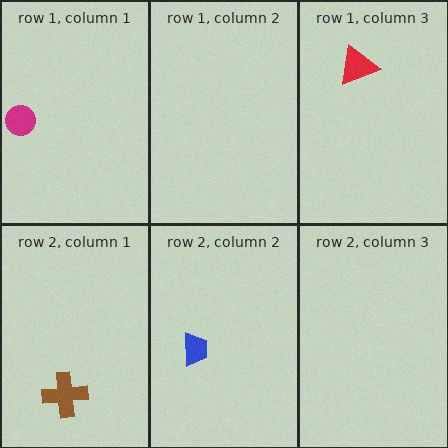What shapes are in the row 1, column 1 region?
The magenta circle.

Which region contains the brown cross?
The row 2, column 1 region.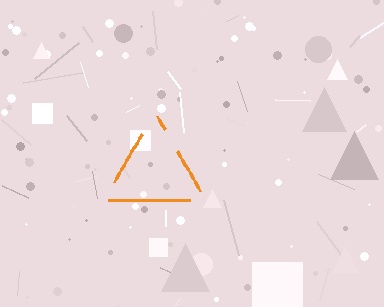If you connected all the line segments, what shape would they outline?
They would outline a triangle.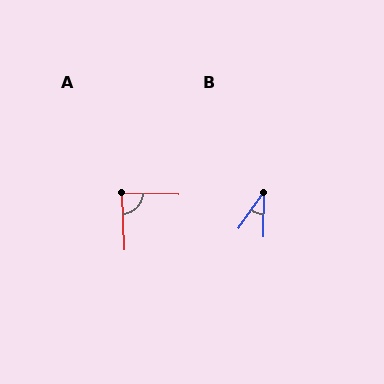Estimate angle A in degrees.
Approximately 86 degrees.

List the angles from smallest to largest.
B (34°), A (86°).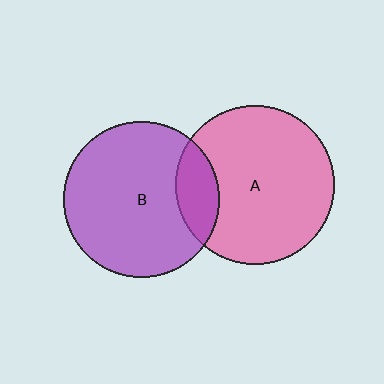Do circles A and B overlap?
Yes.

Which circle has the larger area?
Circle A (pink).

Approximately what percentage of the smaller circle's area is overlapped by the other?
Approximately 15%.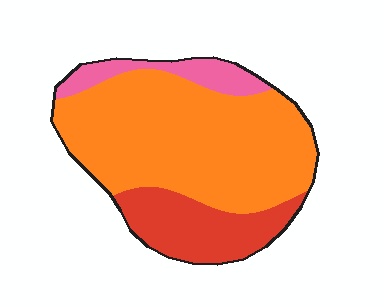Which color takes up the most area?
Orange, at roughly 65%.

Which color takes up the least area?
Pink, at roughly 10%.